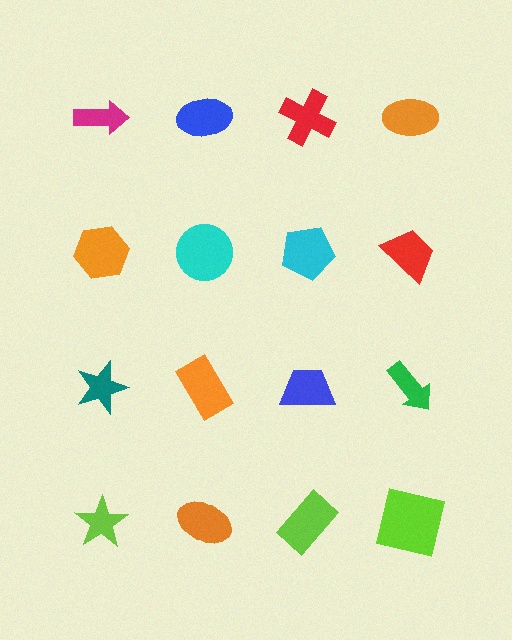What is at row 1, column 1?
A magenta arrow.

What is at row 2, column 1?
An orange hexagon.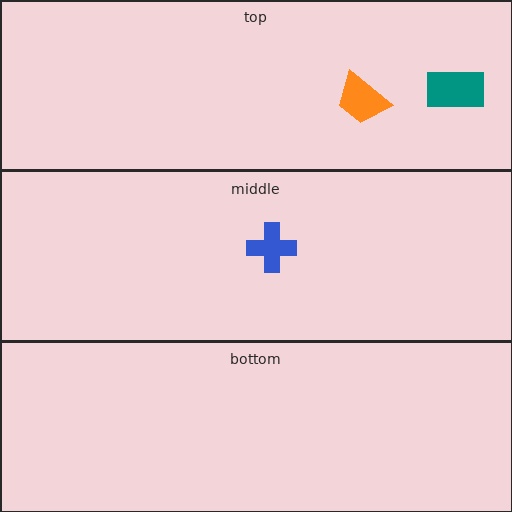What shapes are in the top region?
The orange trapezoid, the teal rectangle.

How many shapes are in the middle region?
1.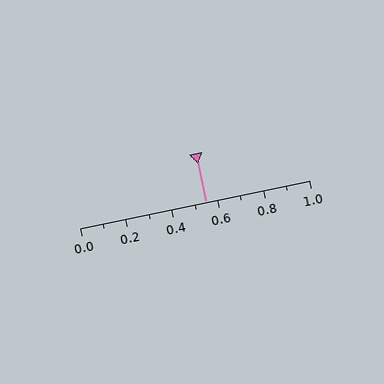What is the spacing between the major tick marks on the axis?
The major ticks are spaced 0.2 apart.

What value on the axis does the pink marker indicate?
The marker indicates approximately 0.55.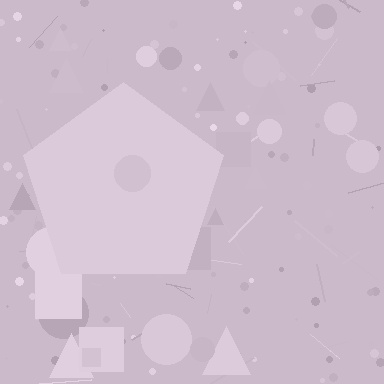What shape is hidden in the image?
A pentagon is hidden in the image.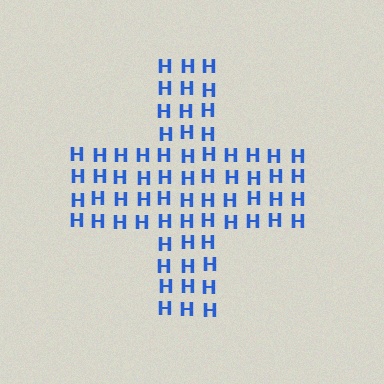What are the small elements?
The small elements are letter H's.